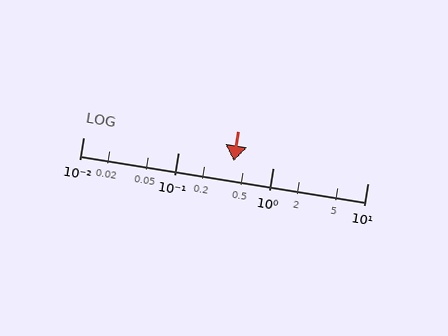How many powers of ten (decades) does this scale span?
The scale spans 3 decades, from 0.01 to 10.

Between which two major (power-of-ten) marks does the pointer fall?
The pointer is between 0.1 and 1.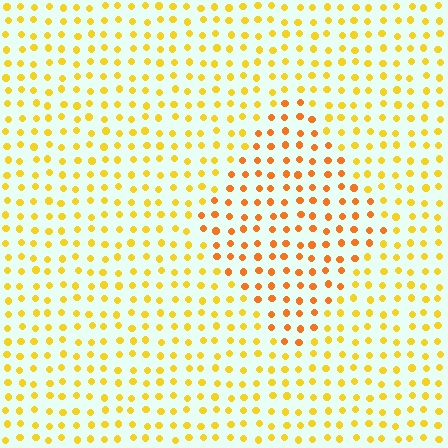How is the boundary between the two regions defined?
The boundary is defined purely by a slight shift in hue (about 27 degrees). Spacing, size, and orientation are identical on both sides.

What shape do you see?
I see a diamond.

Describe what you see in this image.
The image is filled with small yellow elements in a uniform arrangement. A diamond-shaped region is visible where the elements are tinted to a slightly different hue, forming a subtle color boundary.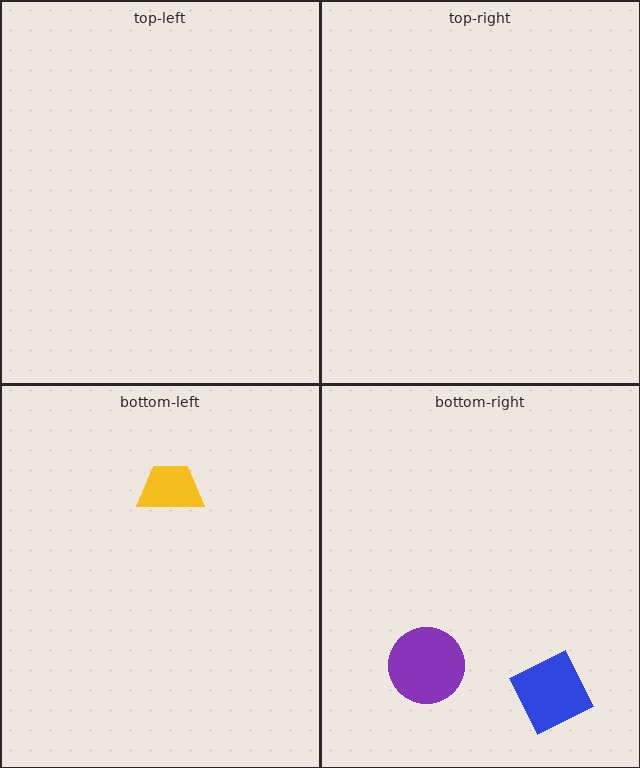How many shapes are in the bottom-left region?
1.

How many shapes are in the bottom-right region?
2.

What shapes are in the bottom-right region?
The blue diamond, the purple circle.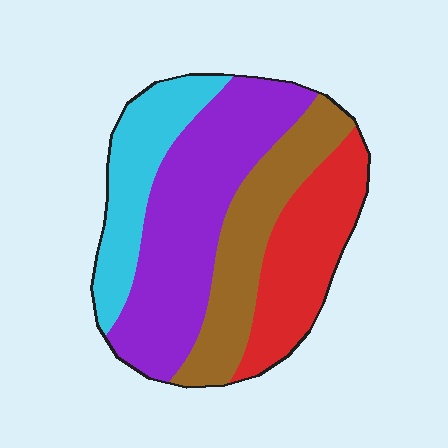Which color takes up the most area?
Purple, at roughly 35%.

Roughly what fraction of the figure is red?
Red covers about 20% of the figure.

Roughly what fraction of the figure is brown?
Brown covers roughly 20% of the figure.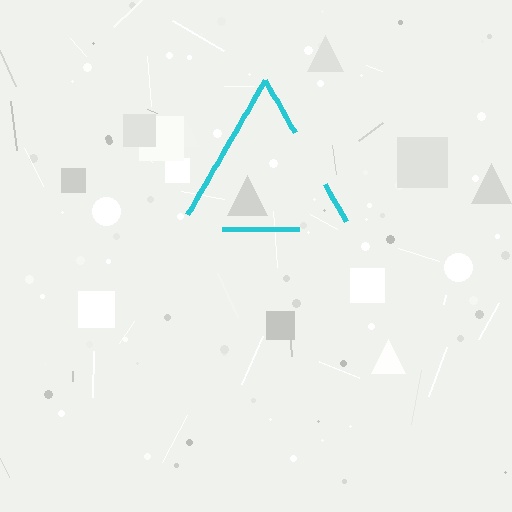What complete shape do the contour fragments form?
The contour fragments form a triangle.